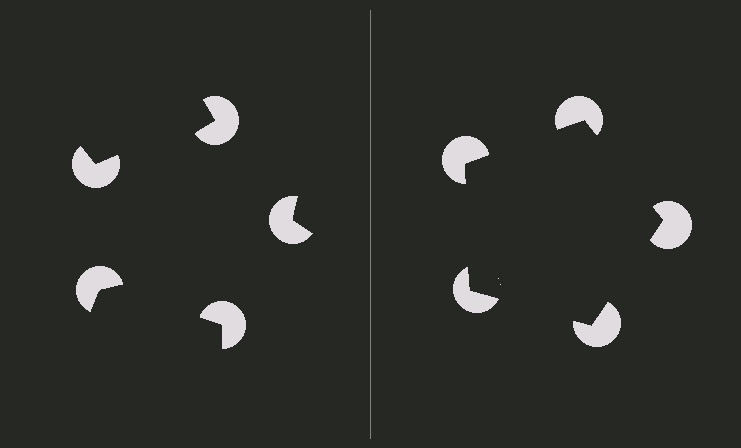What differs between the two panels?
The pac-man discs are positioned identically on both sides; only the wedge orientations differ. On the right they align to a pentagon; on the left they are misaligned.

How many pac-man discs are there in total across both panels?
10 — 5 on each side.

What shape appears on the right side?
An illusory pentagon.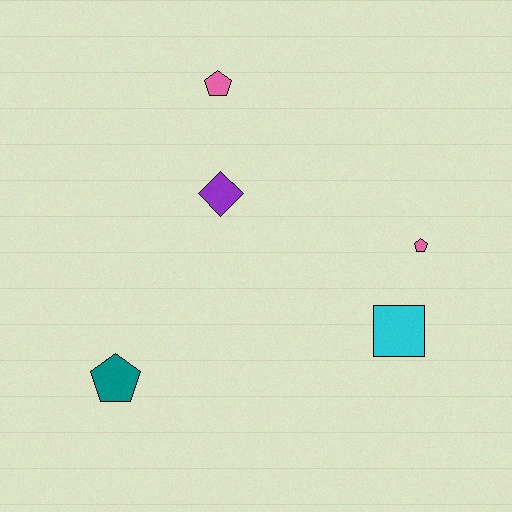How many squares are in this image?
There is 1 square.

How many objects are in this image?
There are 5 objects.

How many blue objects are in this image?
There are no blue objects.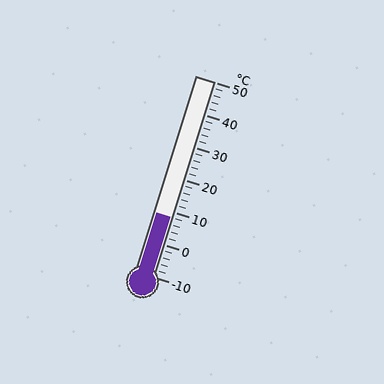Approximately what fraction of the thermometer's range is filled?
The thermometer is filled to approximately 30% of its range.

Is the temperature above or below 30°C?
The temperature is below 30°C.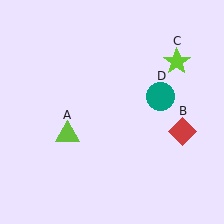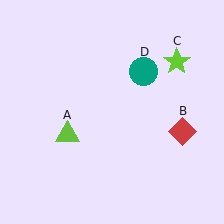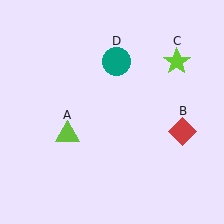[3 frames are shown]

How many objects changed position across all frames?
1 object changed position: teal circle (object D).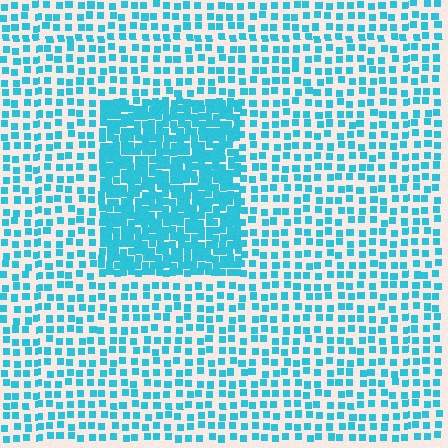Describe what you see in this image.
The image contains small cyan elements arranged at two different densities. A rectangle-shaped region is visible where the elements are more densely packed than the surrounding area.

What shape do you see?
I see a rectangle.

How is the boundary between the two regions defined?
The boundary is defined by a change in element density (approximately 2.3x ratio). All elements are the same color, size, and shape.